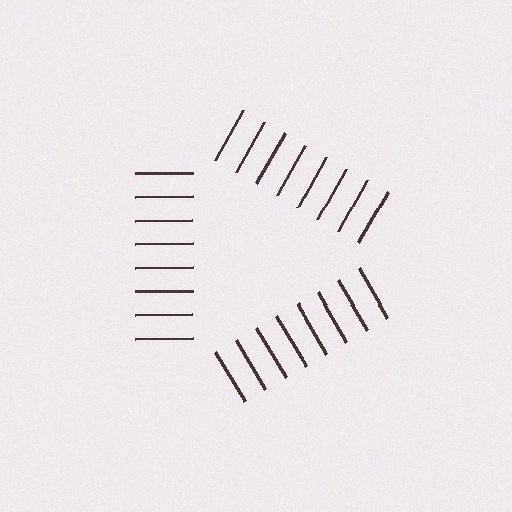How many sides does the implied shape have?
3 sides — the line-ends trace a triangle.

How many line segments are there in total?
24 — 8 along each of the 3 edges.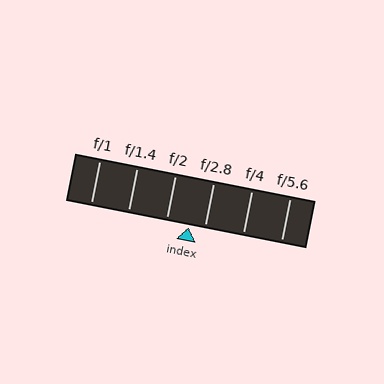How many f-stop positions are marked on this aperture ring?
There are 6 f-stop positions marked.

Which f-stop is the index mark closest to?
The index mark is closest to f/2.8.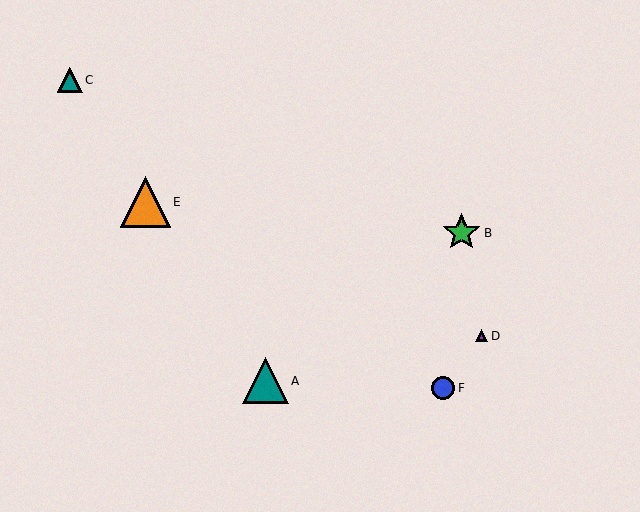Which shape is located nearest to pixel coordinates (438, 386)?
The blue circle (labeled F) at (443, 388) is nearest to that location.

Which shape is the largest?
The orange triangle (labeled E) is the largest.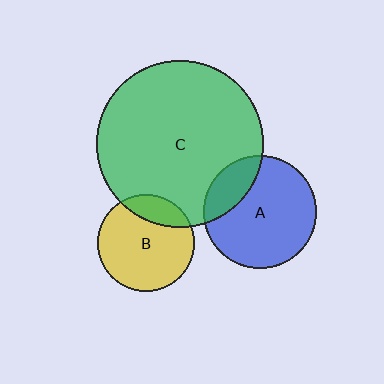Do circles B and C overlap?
Yes.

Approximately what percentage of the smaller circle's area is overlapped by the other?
Approximately 20%.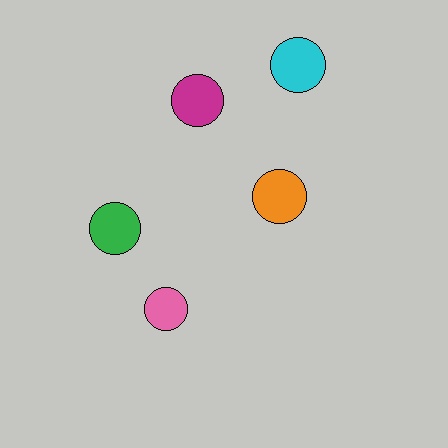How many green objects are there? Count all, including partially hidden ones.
There is 1 green object.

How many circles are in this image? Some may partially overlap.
There are 5 circles.